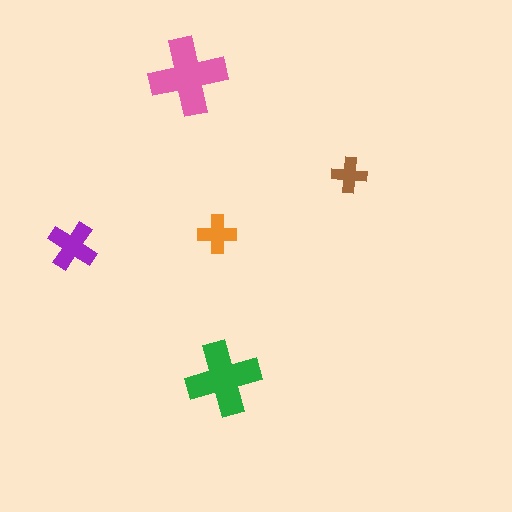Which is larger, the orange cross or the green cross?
The green one.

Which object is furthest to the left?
The purple cross is leftmost.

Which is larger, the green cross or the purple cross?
The green one.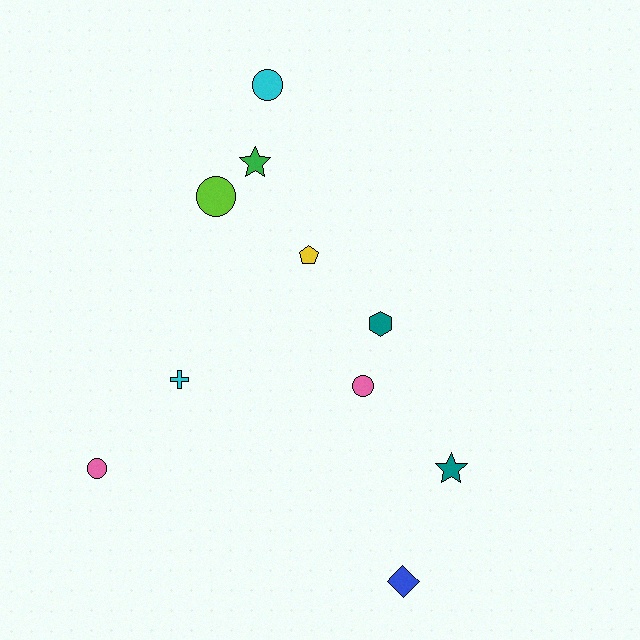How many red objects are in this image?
There are no red objects.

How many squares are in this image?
There are no squares.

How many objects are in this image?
There are 10 objects.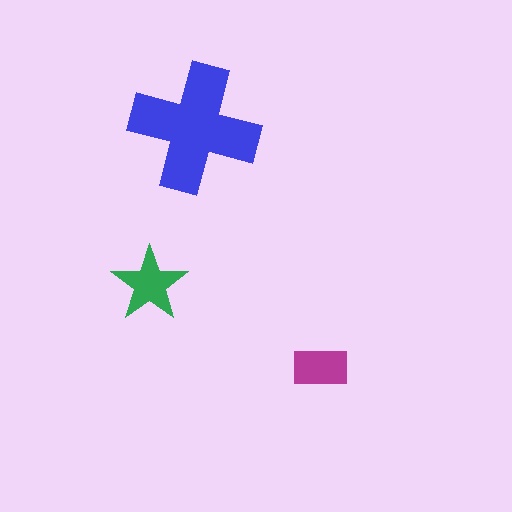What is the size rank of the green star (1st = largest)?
2nd.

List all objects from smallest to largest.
The magenta rectangle, the green star, the blue cross.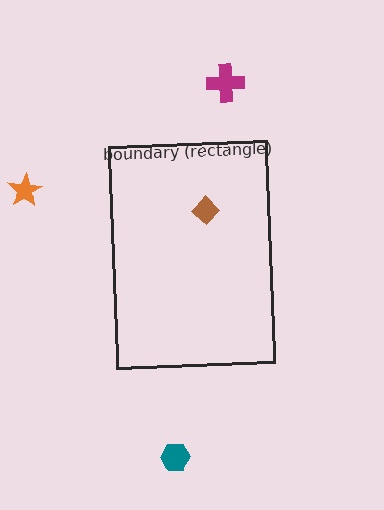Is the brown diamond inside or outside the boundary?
Inside.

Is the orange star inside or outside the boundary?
Outside.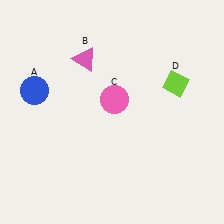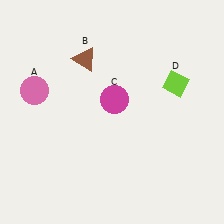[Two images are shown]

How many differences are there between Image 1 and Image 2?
There are 3 differences between the two images.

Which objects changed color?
A changed from blue to pink. B changed from pink to brown. C changed from pink to magenta.